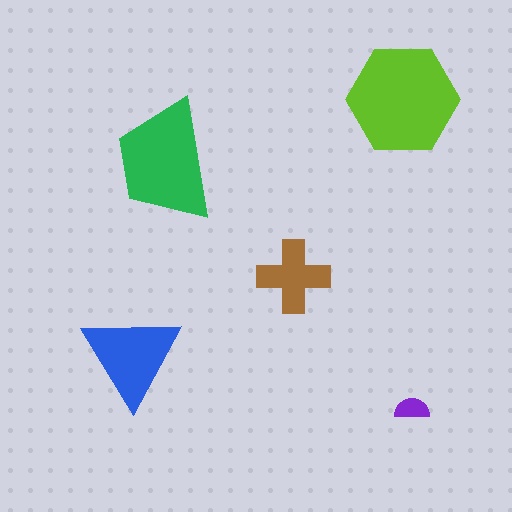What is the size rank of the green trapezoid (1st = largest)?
2nd.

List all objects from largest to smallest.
The lime hexagon, the green trapezoid, the blue triangle, the brown cross, the purple semicircle.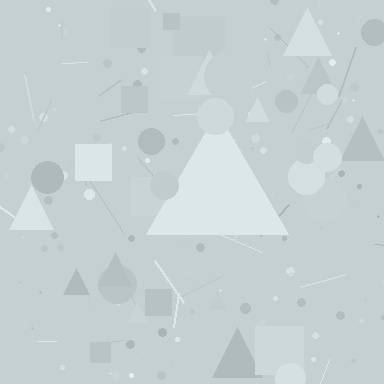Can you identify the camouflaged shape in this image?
The camouflaged shape is a triangle.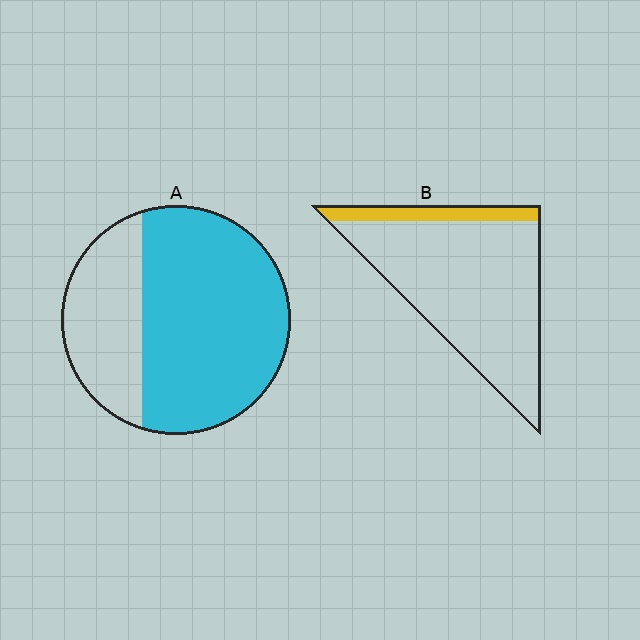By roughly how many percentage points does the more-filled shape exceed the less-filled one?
By roughly 55 percentage points (A over B).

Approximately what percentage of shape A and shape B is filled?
A is approximately 70% and B is approximately 15%.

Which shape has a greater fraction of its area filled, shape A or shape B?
Shape A.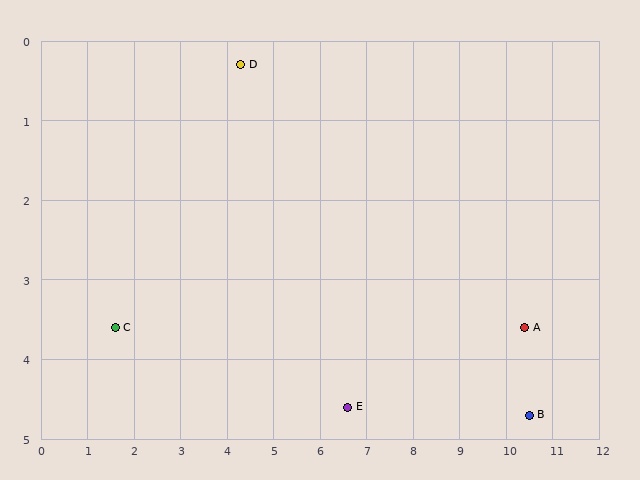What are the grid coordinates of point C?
Point C is at approximately (1.6, 3.6).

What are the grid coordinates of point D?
Point D is at approximately (4.3, 0.3).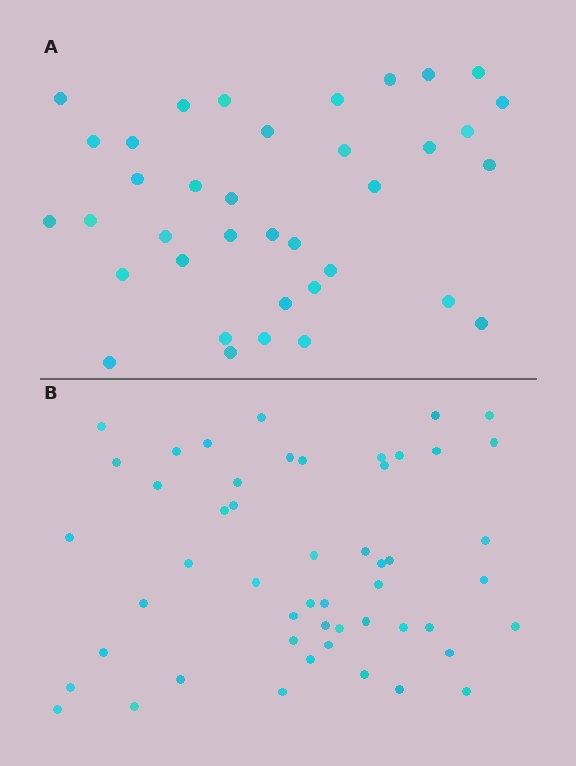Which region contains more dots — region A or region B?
Region B (the bottom region) has more dots.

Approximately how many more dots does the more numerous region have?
Region B has approximately 15 more dots than region A.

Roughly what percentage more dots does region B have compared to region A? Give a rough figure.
About 40% more.